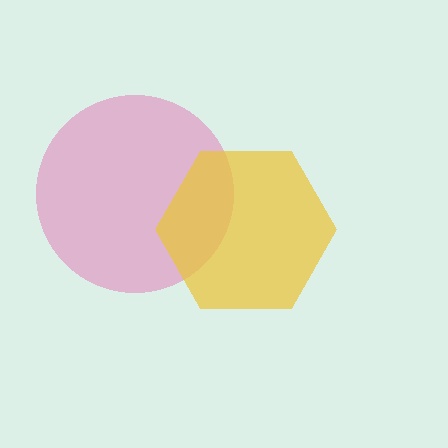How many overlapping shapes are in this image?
There are 2 overlapping shapes in the image.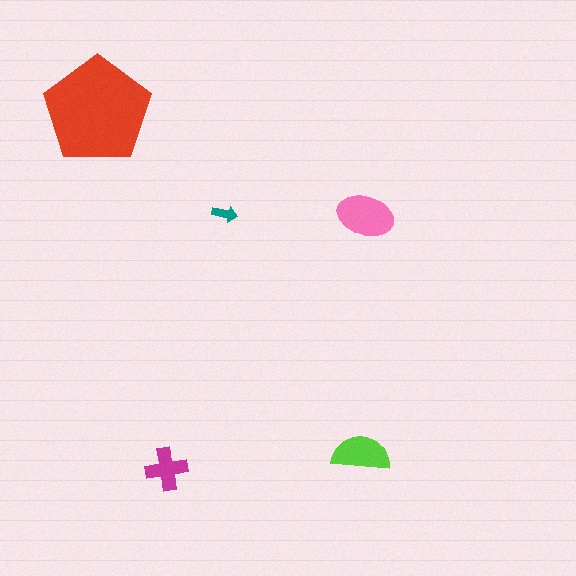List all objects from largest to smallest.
The red pentagon, the pink ellipse, the lime semicircle, the magenta cross, the teal arrow.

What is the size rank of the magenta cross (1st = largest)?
4th.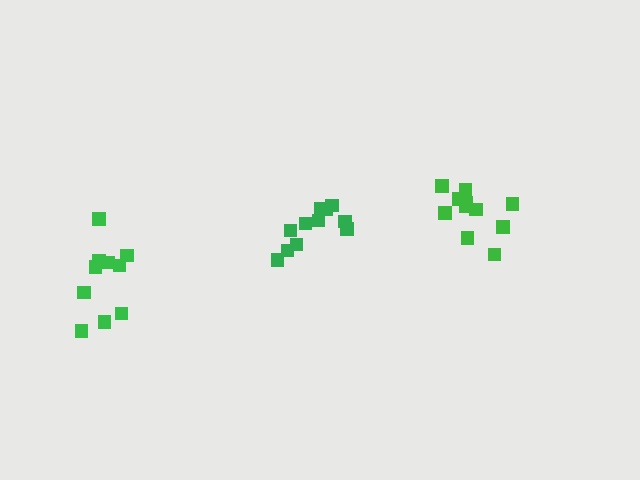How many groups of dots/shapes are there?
There are 3 groups.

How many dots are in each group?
Group 1: 11 dots, Group 2: 10 dots, Group 3: 11 dots (32 total).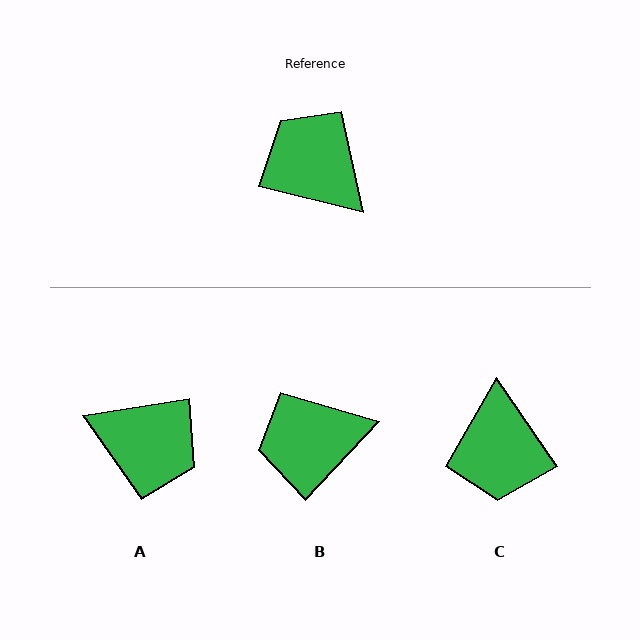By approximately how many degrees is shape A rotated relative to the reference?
Approximately 157 degrees clockwise.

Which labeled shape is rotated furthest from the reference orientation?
A, about 157 degrees away.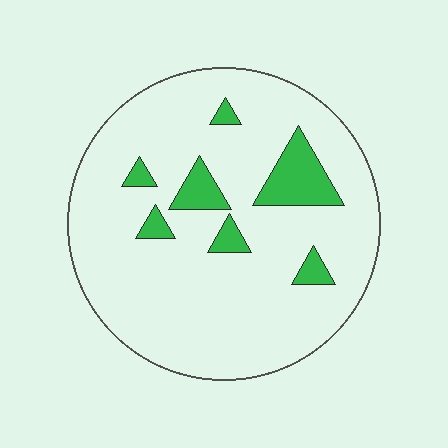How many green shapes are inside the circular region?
7.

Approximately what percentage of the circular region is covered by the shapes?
Approximately 10%.